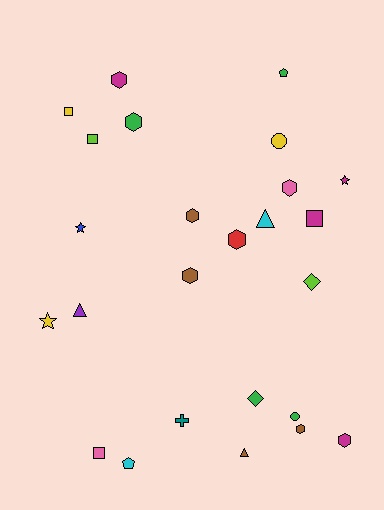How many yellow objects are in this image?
There are 3 yellow objects.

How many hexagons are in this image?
There are 8 hexagons.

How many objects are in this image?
There are 25 objects.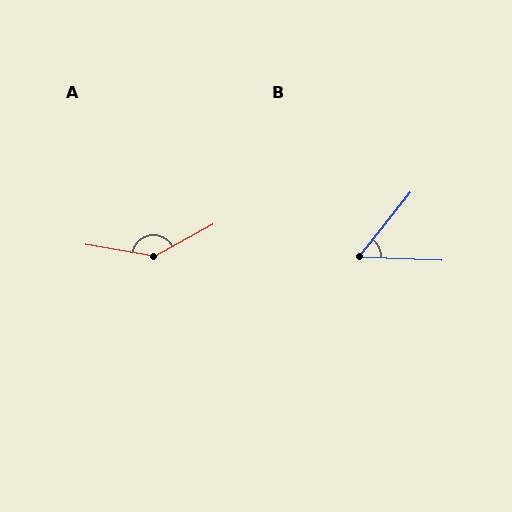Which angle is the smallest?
B, at approximately 54 degrees.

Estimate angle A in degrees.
Approximately 142 degrees.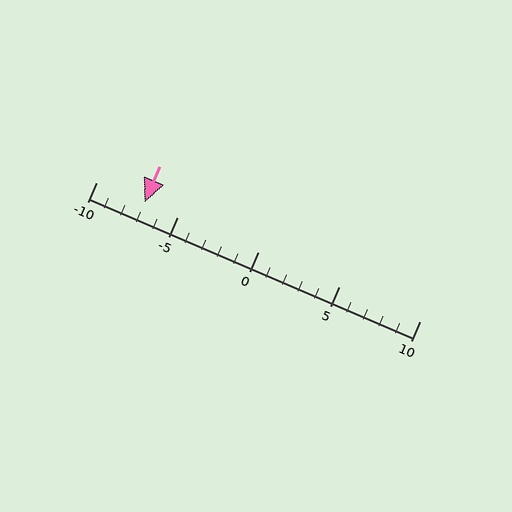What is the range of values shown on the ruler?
The ruler shows values from -10 to 10.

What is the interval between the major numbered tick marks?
The major tick marks are spaced 5 units apart.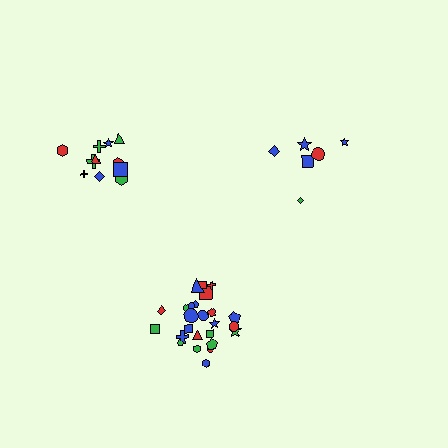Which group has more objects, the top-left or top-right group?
The top-left group.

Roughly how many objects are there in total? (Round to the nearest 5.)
Roughly 45 objects in total.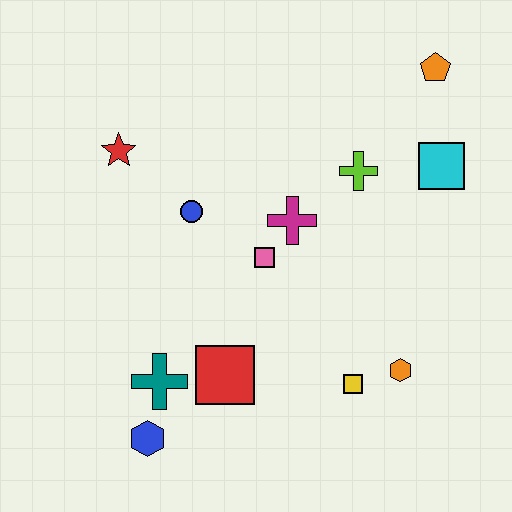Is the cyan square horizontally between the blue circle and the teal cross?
No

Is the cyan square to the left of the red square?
No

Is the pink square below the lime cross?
Yes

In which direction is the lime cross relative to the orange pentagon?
The lime cross is below the orange pentagon.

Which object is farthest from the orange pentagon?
The blue hexagon is farthest from the orange pentagon.